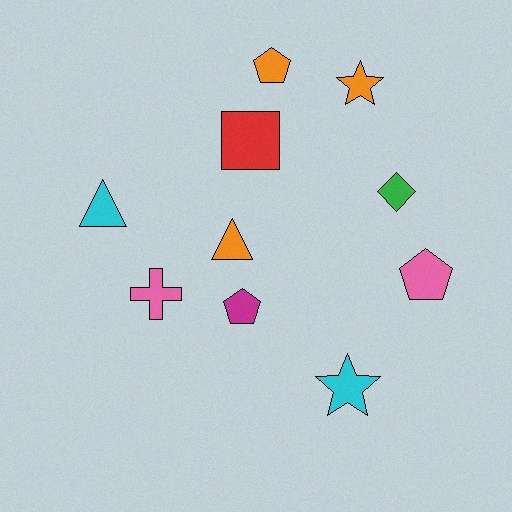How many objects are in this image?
There are 10 objects.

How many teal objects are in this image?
There are no teal objects.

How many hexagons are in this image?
There are no hexagons.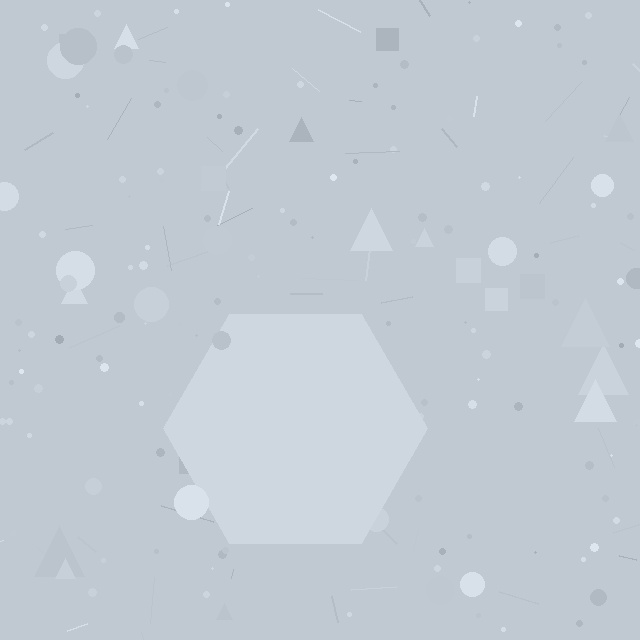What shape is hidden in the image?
A hexagon is hidden in the image.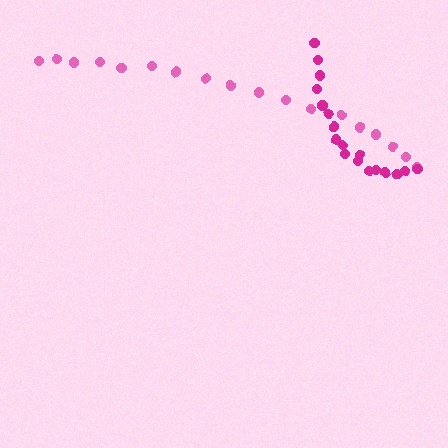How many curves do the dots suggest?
There are 2 distinct paths.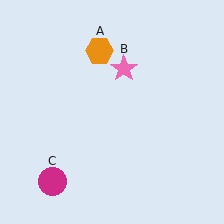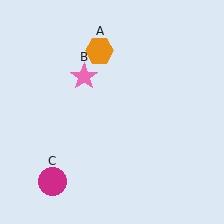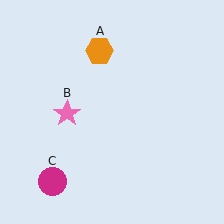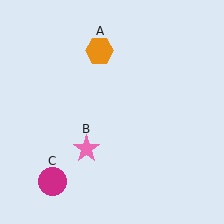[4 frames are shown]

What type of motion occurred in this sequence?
The pink star (object B) rotated counterclockwise around the center of the scene.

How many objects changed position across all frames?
1 object changed position: pink star (object B).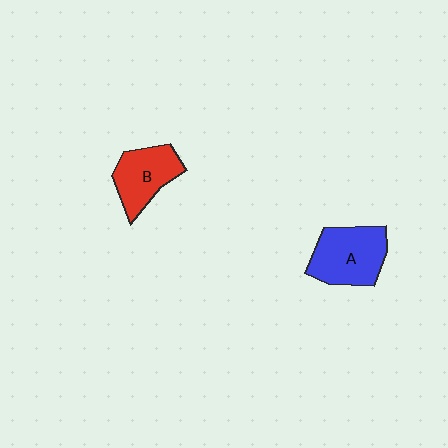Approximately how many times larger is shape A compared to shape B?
Approximately 1.2 times.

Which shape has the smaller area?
Shape B (red).